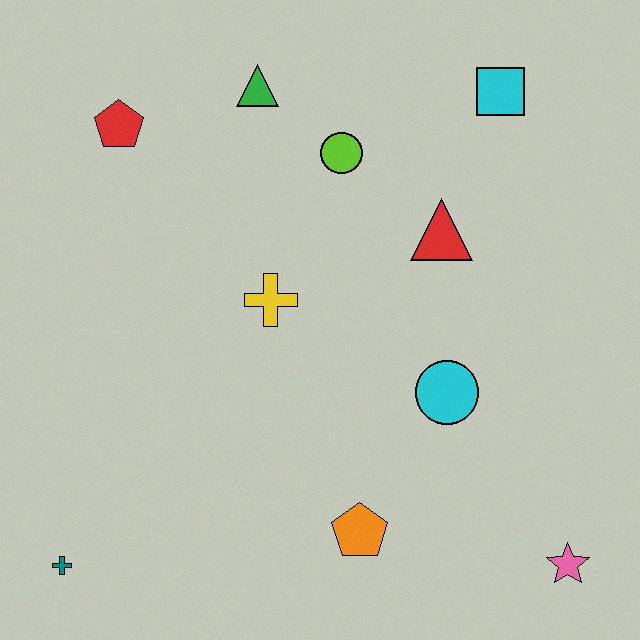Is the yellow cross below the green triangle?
Yes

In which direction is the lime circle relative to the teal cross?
The lime circle is above the teal cross.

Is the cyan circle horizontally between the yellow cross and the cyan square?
Yes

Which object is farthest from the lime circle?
The teal cross is farthest from the lime circle.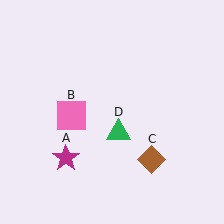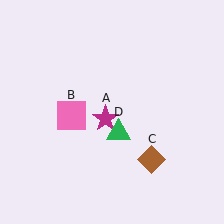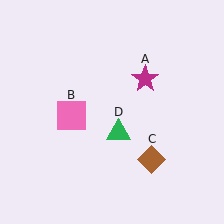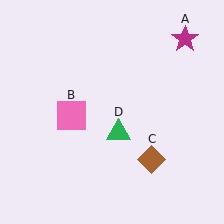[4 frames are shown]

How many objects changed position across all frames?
1 object changed position: magenta star (object A).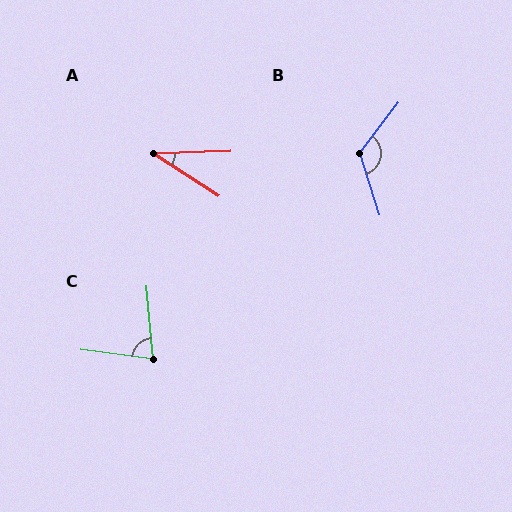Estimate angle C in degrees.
Approximately 77 degrees.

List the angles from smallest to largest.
A (35°), C (77°), B (125°).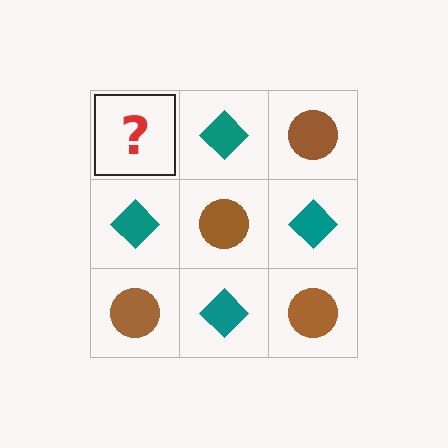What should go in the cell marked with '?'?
The missing cell should contain a brown circle.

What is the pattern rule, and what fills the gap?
The rule is that it alternates brown circle and teal diamond in a checkerboard pattern. The gap should be filled with a brown circle.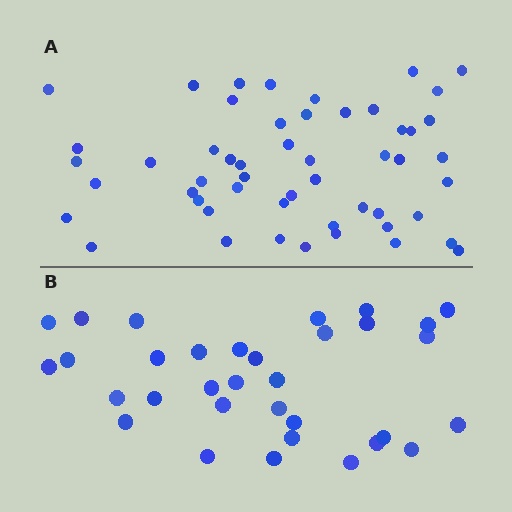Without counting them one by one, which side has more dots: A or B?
Region A (the top region) has more dots.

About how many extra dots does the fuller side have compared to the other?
Region A has approximately 20 more dots than region B.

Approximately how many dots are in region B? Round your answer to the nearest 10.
About 30 dots. (The exact count is 33, which rounds to 30.)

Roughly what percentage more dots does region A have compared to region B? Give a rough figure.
About 60% more.